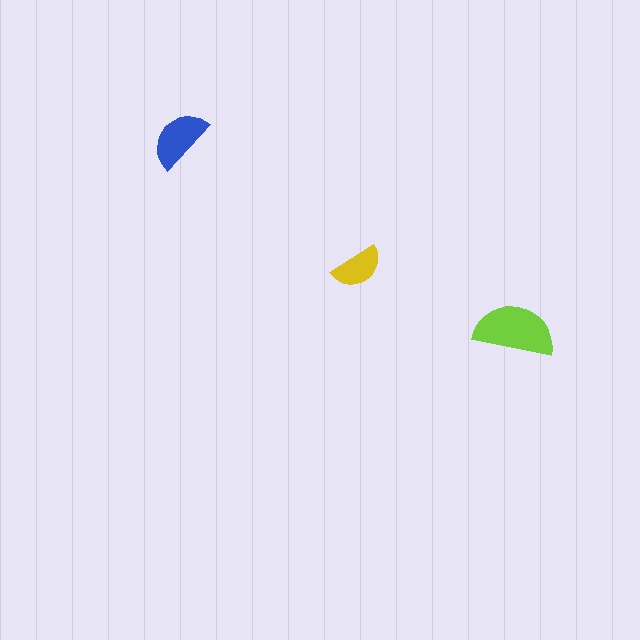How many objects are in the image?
There are 3 objects in the image.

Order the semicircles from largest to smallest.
the lime one, the blue one, the yellow one.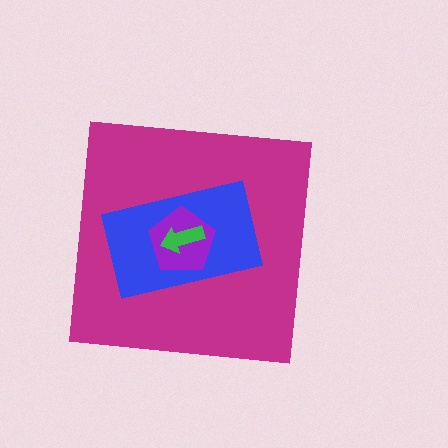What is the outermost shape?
The magenta square.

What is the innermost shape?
The green arrow.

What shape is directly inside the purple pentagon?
The green arrow.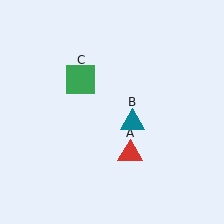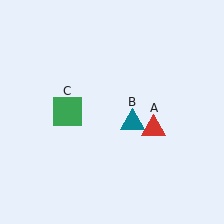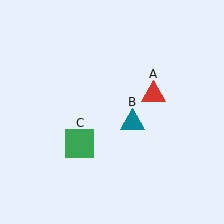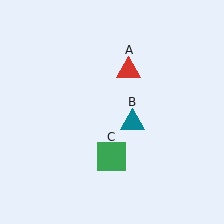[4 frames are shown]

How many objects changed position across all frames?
2 objects changed position: red triangle (object A), green square (object C).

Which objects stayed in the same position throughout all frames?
Teal triangle (object B) remained stationary.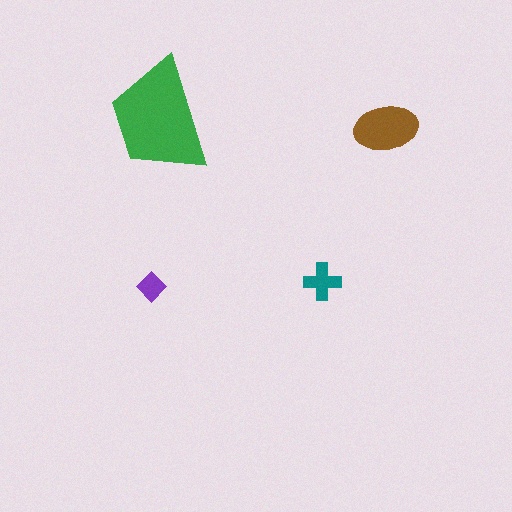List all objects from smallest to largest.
The purple diamond, the teal cross, the brown ellipse, the green trapezoid.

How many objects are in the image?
There are 4 objects in the image.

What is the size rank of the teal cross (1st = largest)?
3rd.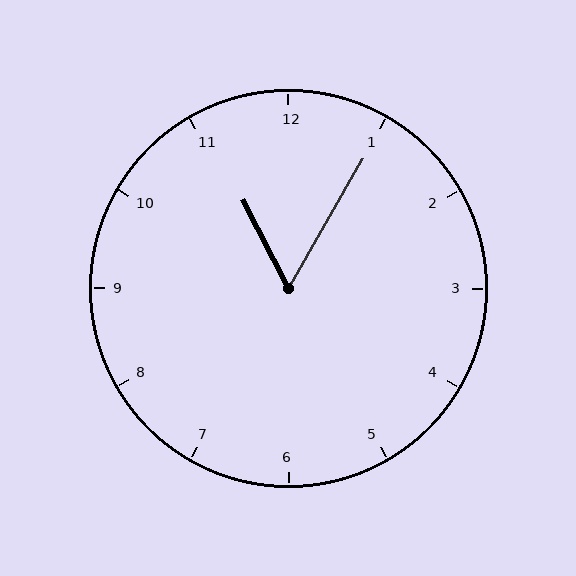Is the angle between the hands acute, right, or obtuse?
It is acute.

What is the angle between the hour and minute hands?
Approximately 58 degrees.